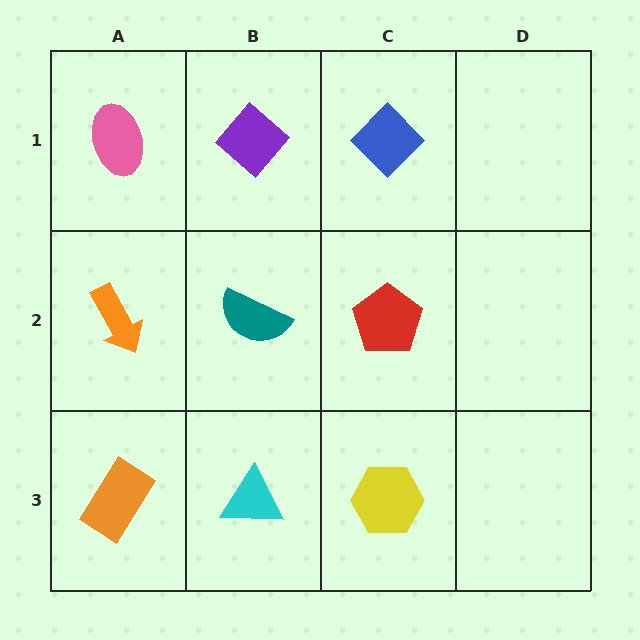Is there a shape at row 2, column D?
No, that cell is empty.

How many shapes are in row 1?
3 shapes.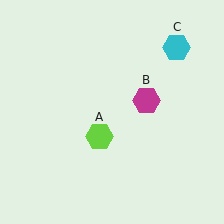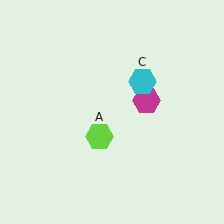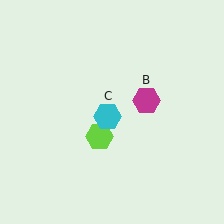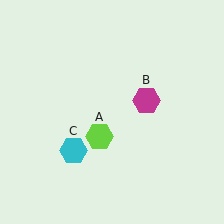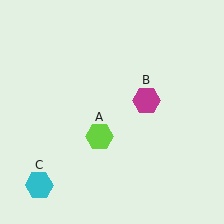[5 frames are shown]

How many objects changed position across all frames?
1 object changed position: cyan hexagon (object C).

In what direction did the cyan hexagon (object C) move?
The cyan hexagon (object C) moved down and to the left.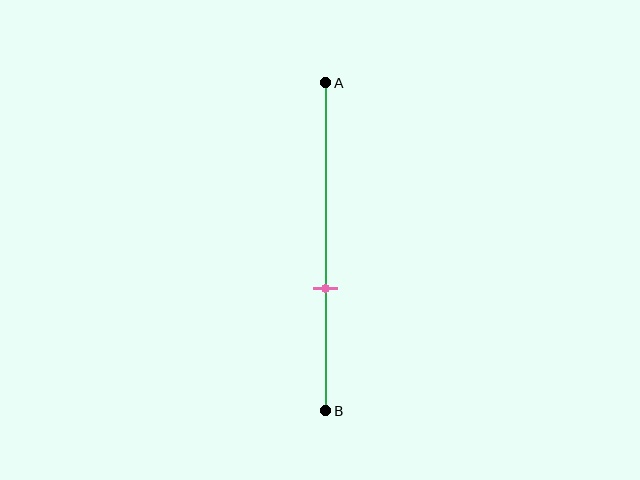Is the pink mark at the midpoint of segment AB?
No, the mark is at about 65% from A, not at the 50% midpoint.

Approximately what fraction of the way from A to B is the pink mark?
The pink mark is approximately 65% of the way from A to B.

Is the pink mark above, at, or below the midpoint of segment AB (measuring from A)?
The pink mark is below the midpoint of segment AB.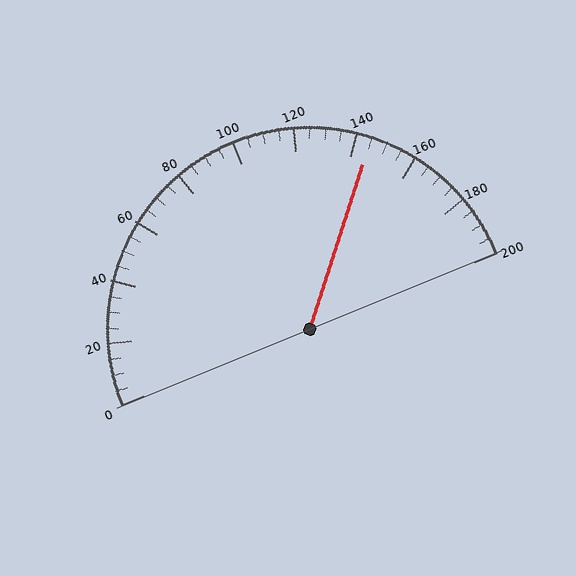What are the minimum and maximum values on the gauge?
The gauge ranges from 0 to 200.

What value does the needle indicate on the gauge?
The needle indicates approximately 145.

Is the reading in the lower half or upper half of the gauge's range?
The reading is in the upper half of the range (0 to 200).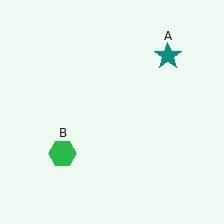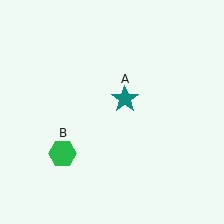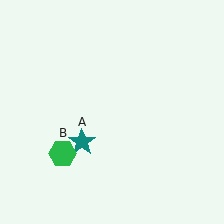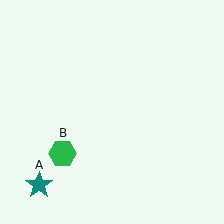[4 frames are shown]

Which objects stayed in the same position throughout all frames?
Green hexagon (object B) remained stationary.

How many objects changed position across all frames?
1 object changed position: teal star (object A).